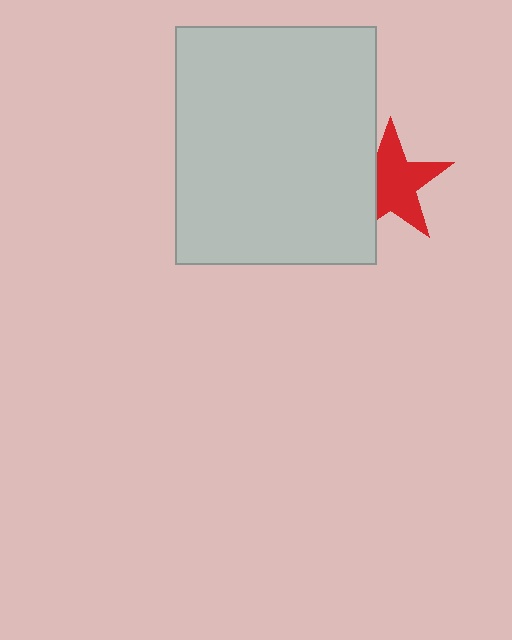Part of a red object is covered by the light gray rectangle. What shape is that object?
It is a star.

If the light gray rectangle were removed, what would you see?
You would see the complete red star.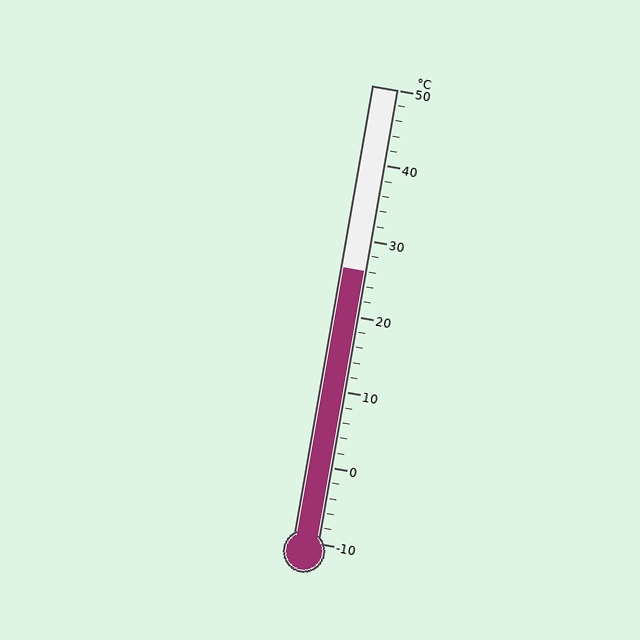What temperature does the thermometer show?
The thermometer shows approximately 26°C.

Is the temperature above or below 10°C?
The temperature is above 10°C.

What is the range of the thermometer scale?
The thermometer scale ranges from -10°C to 50°C.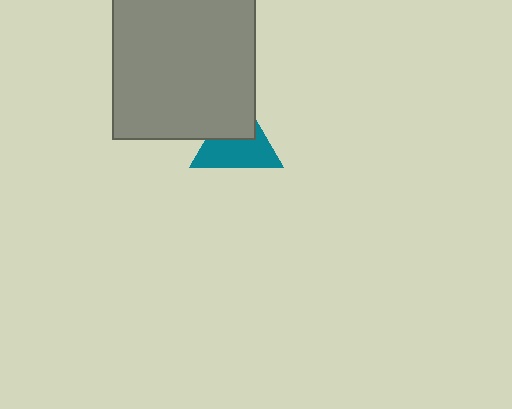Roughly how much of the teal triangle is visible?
About half of it is visible (roughly 60%).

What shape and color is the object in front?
The object in front is a gray square.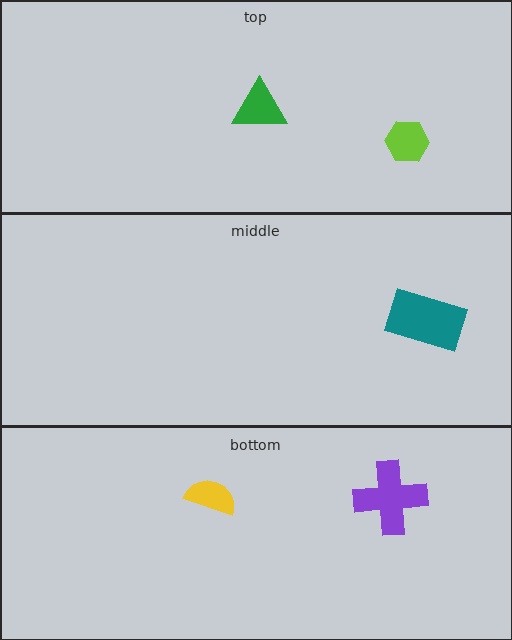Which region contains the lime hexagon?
The top region.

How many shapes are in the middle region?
1.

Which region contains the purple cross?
The bottom region.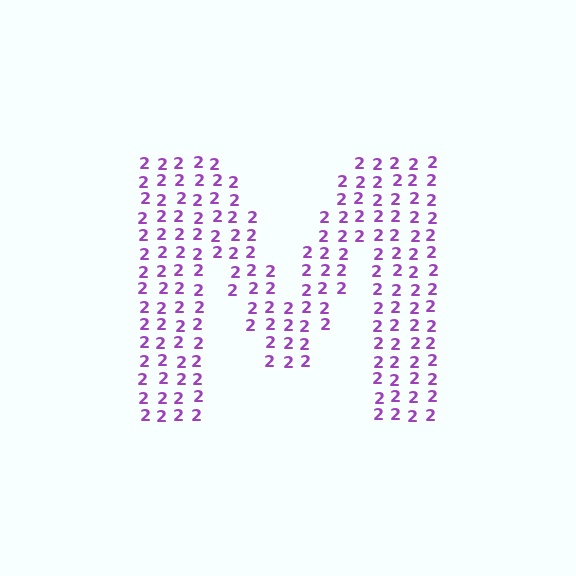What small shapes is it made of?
It is made of small digit 2's.